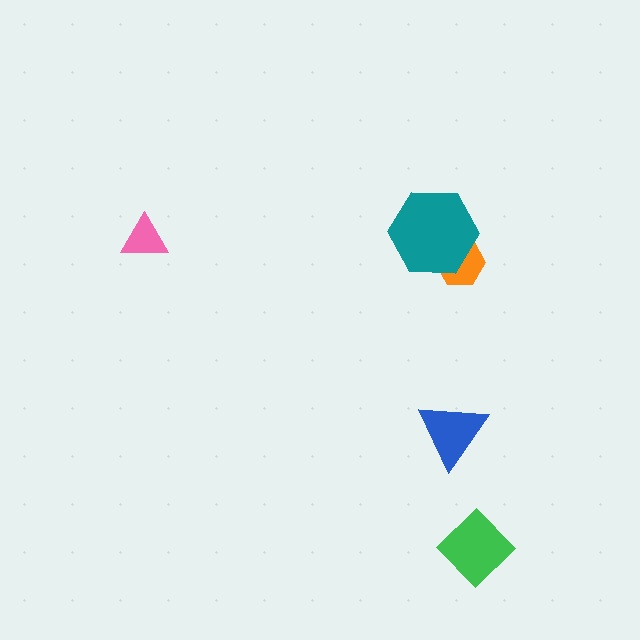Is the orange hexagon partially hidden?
Yes, it is partially covered by another shape.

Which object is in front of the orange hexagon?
The teal hexagon is in front of the orange hexagon.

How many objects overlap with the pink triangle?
0 objects overlap with the pink triangle.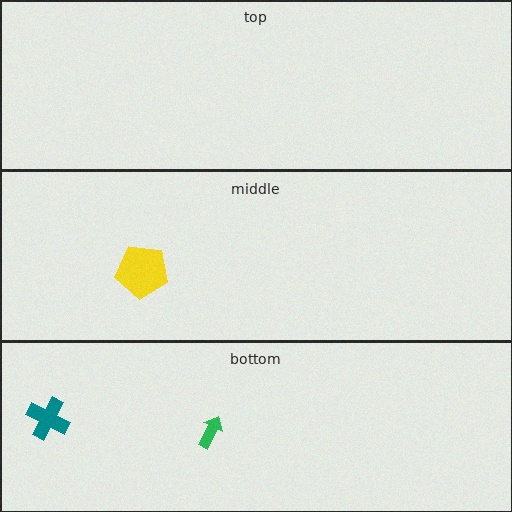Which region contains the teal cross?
The bottom region.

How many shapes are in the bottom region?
2.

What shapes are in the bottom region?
The teal cross, the green arrow.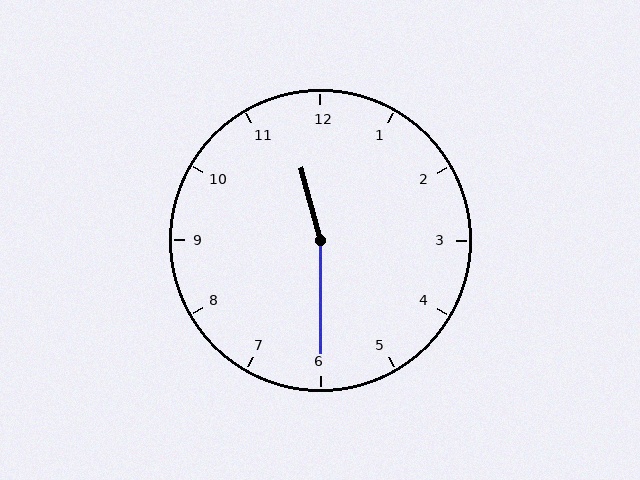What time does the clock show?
11:30.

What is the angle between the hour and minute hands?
Approximately 165 degrees.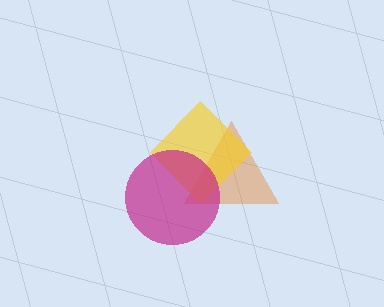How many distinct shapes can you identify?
There are 3 distinct shapes: an orange triangle, a yellow diamond, a magenta circle.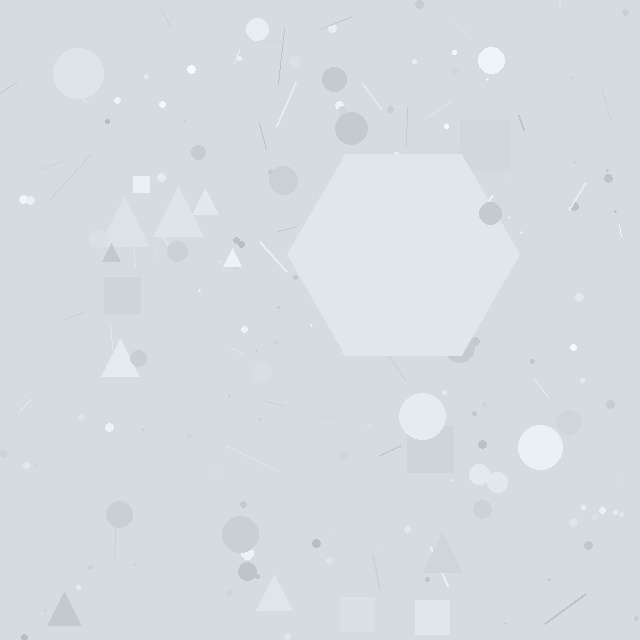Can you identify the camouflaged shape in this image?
The camouflaged shape is a hexagon.